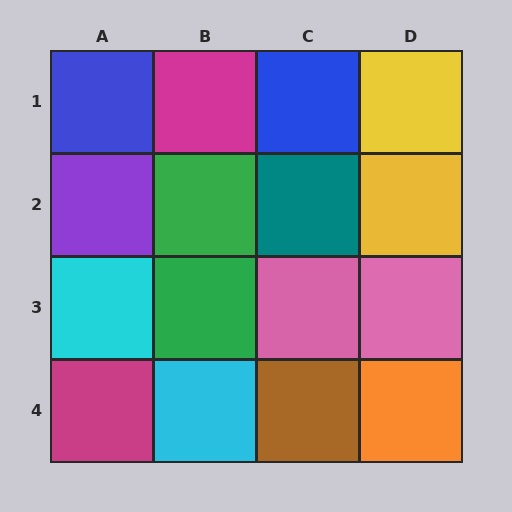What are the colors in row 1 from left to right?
Blue, magenta, blue, yellow.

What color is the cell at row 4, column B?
Cyan.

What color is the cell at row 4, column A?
Magenta.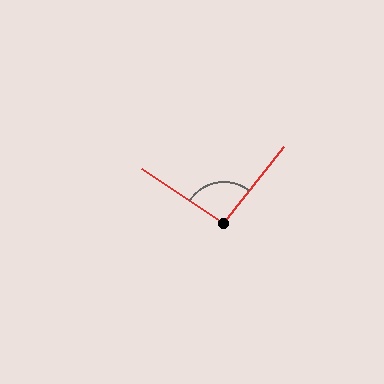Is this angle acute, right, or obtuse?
It is approximately a right angle.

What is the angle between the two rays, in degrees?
Approximately 95 degrees.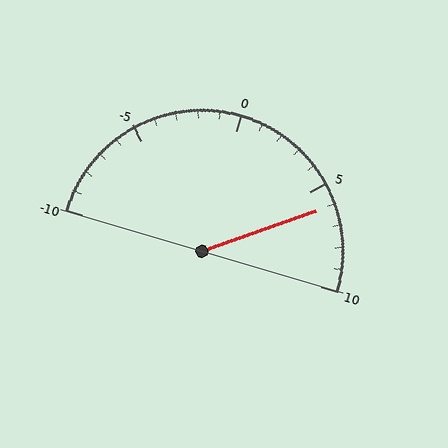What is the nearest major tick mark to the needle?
The nearest major tick mark is 5.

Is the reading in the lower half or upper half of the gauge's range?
The reading is in the upper half of the range (-10 to 10).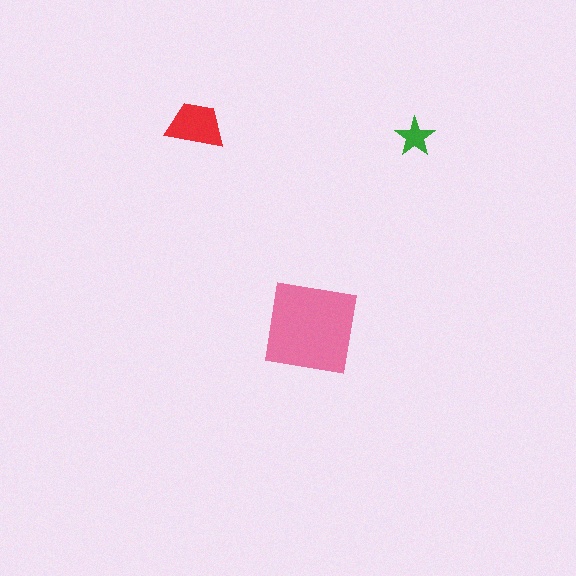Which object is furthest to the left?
The red trapezoid is leftmost.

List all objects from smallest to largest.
The green star, the red trapezoid, the pink square.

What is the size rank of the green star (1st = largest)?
3rd.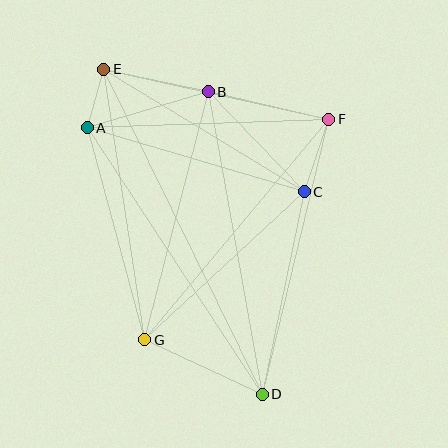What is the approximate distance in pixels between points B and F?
The distance between B and F is approximately 124 pixels.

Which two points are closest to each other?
Points A and E are closest to each other.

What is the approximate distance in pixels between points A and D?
The distance between A and D is approximately 319 pixels.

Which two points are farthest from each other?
Points D and E are farthest from each other.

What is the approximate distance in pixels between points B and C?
The distance between B and C is approximately 139 pixels.